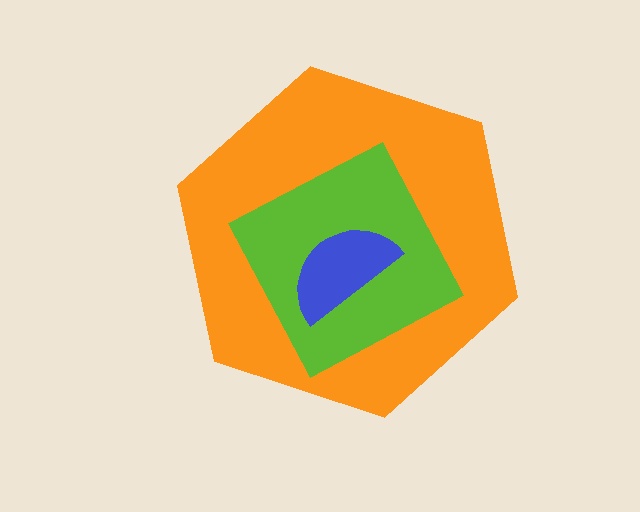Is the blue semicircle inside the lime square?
Yes.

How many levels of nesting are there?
3.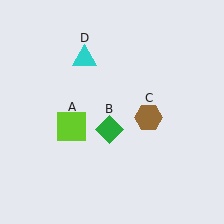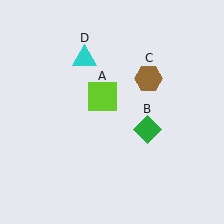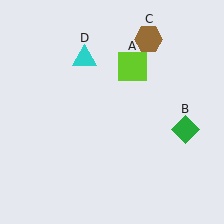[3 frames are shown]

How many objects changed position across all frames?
3 objects changed position: lime square (object A), green diamond (object B), brown hexagon (object C).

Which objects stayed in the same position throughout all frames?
Cyan triangle (object D) remained stationary.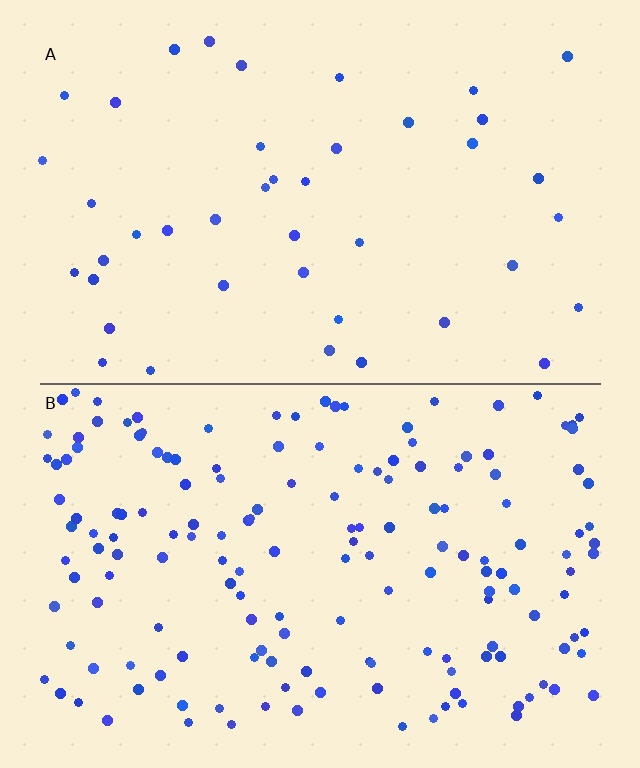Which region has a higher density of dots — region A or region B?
B (the bottom).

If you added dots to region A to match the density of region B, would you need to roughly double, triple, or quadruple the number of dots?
Approximately quadruple.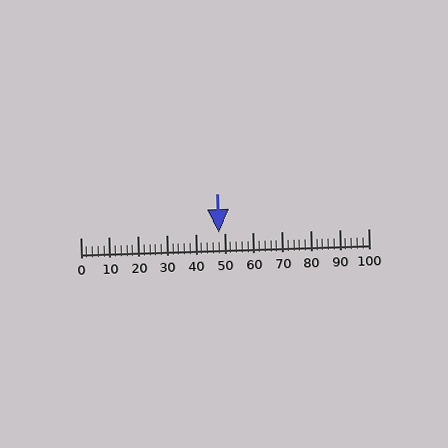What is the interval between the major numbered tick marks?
The major tick marks are spaced 10 units apart.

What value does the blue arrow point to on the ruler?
The blue arrow points to approximately 48.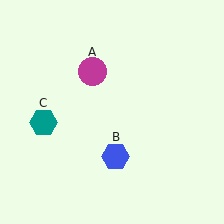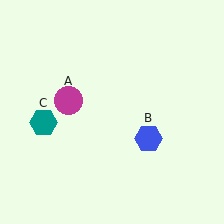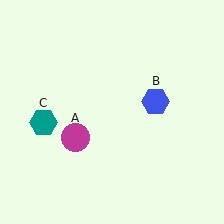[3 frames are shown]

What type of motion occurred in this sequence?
The magenta circle (object A), blue hexagon (object B) rotated counterclockwise around the center of the scene.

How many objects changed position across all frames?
2 objects changed position: magenta circle (object A), blue hexagon (object B).